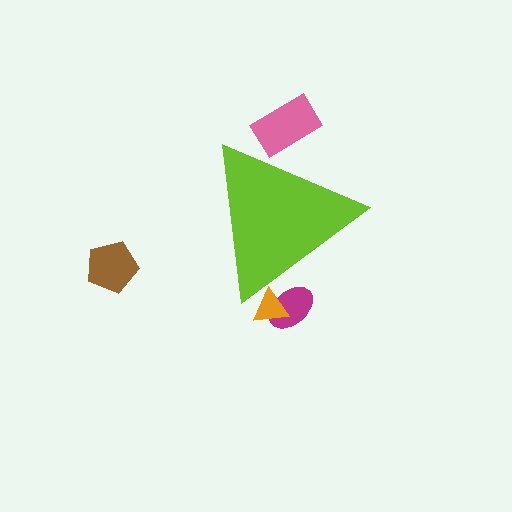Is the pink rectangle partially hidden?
Yes, the pink rectangle is partially hidden behind the lime triangle.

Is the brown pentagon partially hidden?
No, the brown pentagon is fully visible.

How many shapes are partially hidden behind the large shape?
3 shapes are partially hidden.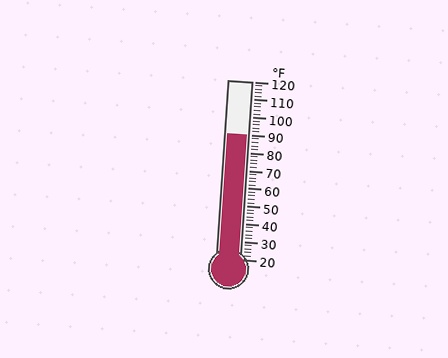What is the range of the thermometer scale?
The thermometer scale ranges from 20°F to 120°F.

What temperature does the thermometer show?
The thermometer shows approximately 90°F.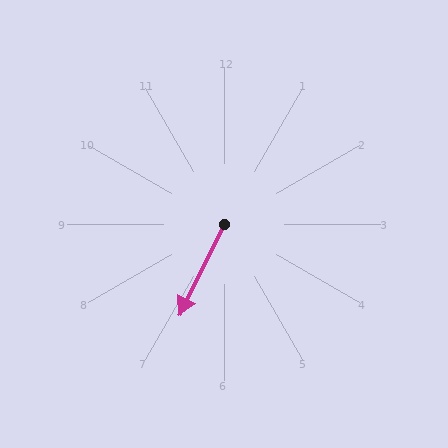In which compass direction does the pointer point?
Southwest.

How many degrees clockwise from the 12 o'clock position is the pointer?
Approximately 207 degrees.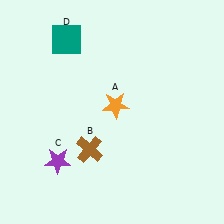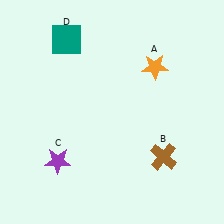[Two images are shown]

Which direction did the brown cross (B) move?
The brown cross (B) moved right.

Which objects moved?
The objects that moved are: the orange star (A), the brown cross (B).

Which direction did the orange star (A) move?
The orange star (A) moved right.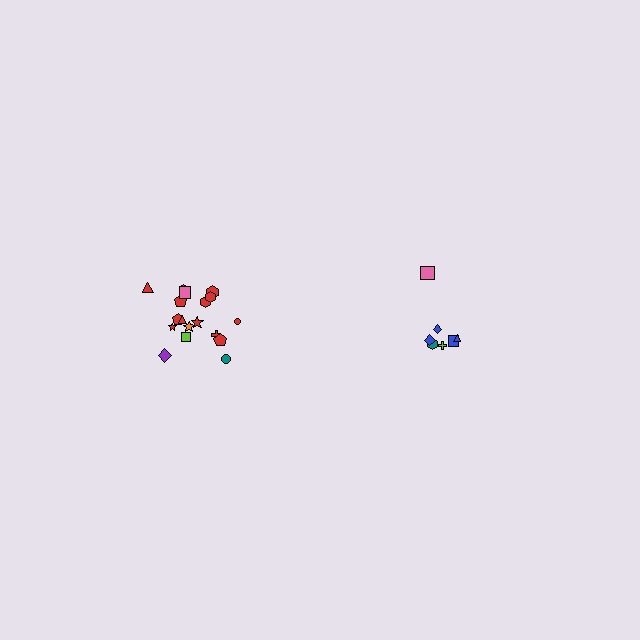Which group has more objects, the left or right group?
The left group.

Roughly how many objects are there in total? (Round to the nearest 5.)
Roughly 25 objects in total.